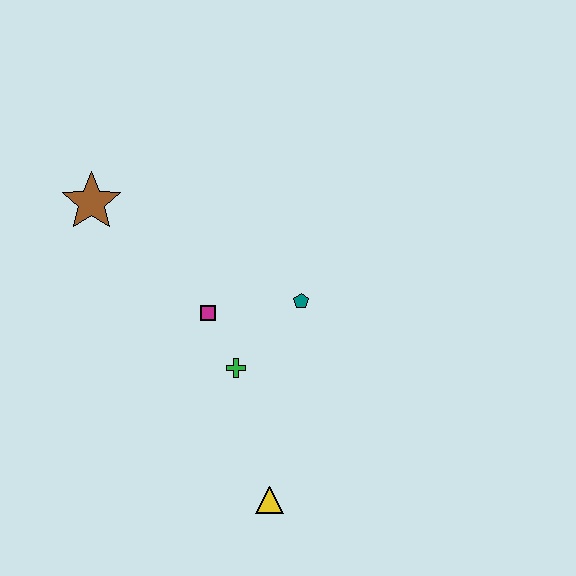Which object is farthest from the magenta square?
The yellow triangle is farthest from the magenta square.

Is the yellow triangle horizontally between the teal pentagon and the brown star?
Yes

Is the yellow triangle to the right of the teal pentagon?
No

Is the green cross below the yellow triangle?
No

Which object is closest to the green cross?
The magenta square is closest to the green cross.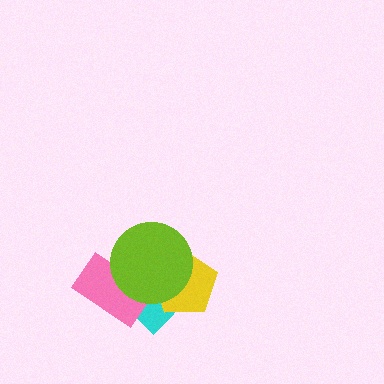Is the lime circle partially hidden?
No, no other shape covers it.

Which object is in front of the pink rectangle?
The lime circle is in front of the pink rectangle.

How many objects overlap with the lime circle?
3 objects overlap with the lime circle.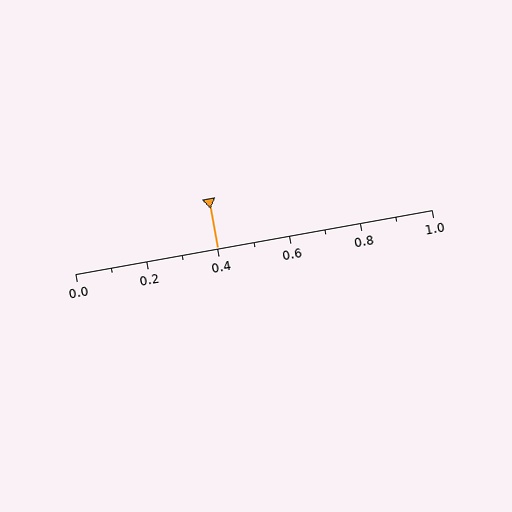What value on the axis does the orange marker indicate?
The marker indicates approximately 0.4.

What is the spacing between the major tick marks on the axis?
The major ticks are spaced 0.2 apart.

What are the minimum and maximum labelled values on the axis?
The axis runs from 0.0 to 1.0.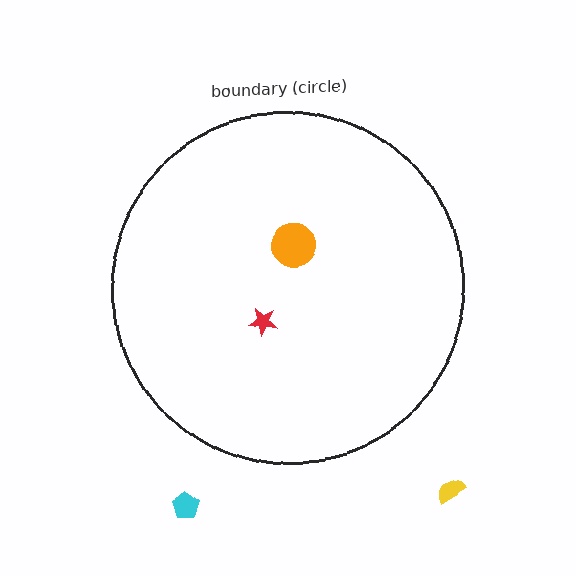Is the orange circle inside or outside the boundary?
Inside.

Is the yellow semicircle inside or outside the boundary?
Outside.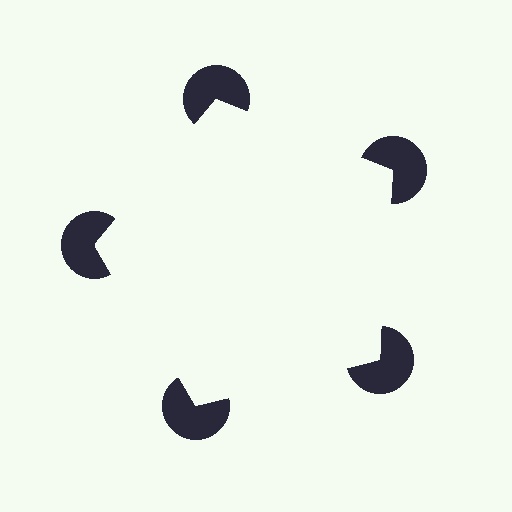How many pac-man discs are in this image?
There are 5 — one at each vertex of the illusory pentagon.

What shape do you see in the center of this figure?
An illusory pentagon — its edges are inferred from the aligned wedge cuts in the pac-man discs, not physically drawn.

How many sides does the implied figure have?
5 sides.